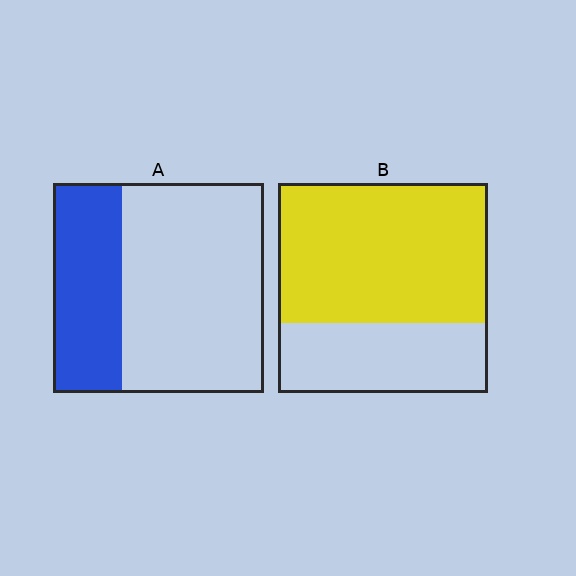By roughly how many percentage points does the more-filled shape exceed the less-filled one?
By roughly 35 percentage points (B over A).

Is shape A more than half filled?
No.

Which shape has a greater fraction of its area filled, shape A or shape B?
Shape B.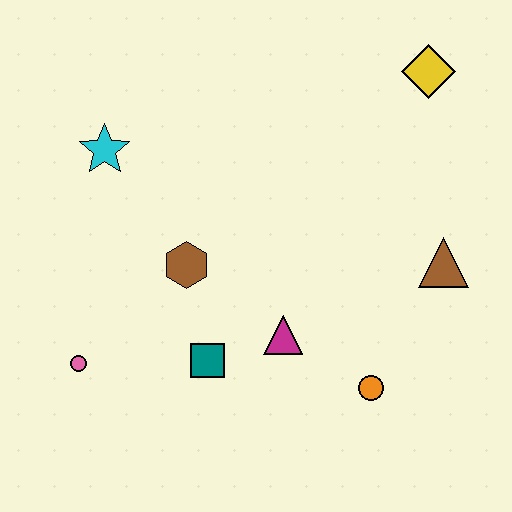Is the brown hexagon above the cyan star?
No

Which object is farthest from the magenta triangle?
The yellow diamond is farthest from the magenta triangle.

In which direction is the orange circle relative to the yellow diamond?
The orange circle is below the yellow diamond.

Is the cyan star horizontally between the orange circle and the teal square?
No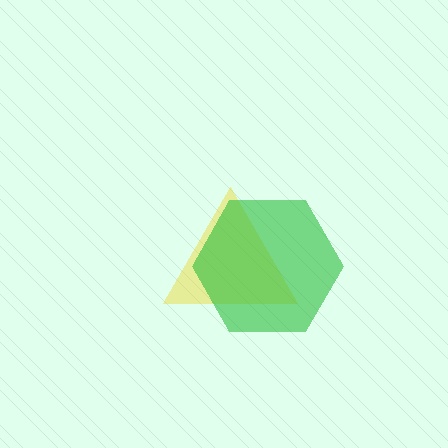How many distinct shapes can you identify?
There are 2 distinct shapes: a yellow triangle, a green hexagon.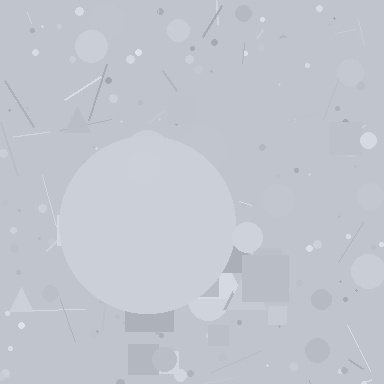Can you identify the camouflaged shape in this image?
The camouflaged shape is a circle.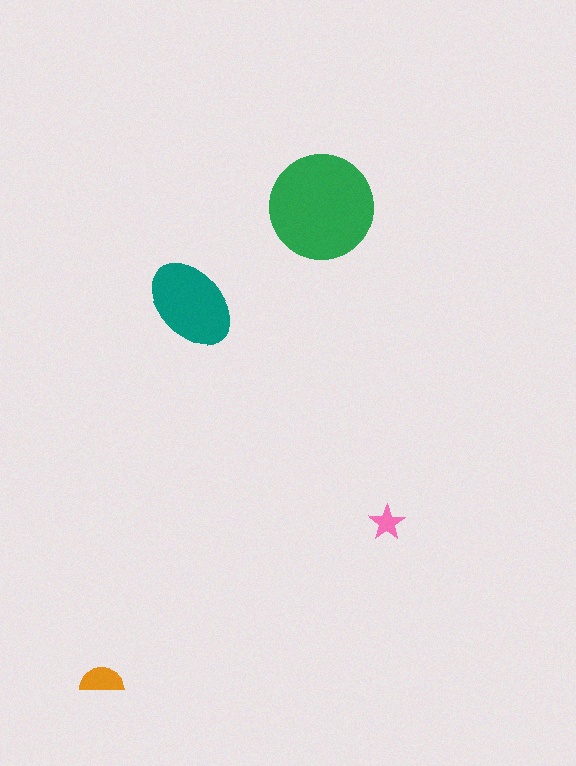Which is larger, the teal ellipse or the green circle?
The green circle.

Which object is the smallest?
The pink star.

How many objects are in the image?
There are 4 objects in the image.